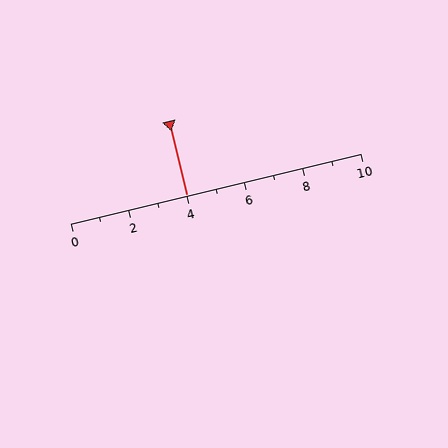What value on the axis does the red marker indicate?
The marker indicates approximately 4.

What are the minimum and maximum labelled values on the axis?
The axis runs from 0 to 10.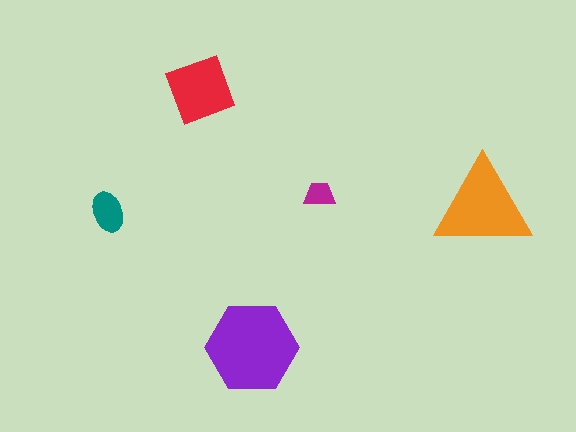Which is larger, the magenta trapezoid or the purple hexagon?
The purple hexagon.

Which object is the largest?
The purple hexagon.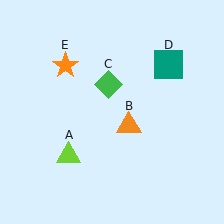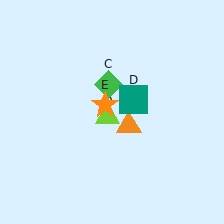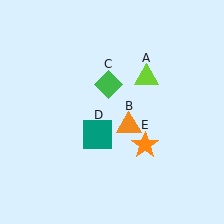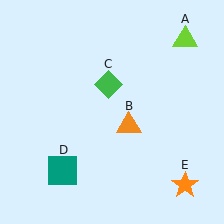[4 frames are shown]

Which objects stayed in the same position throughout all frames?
Orange triangle (object B) and green diamond (object C) remained stationary.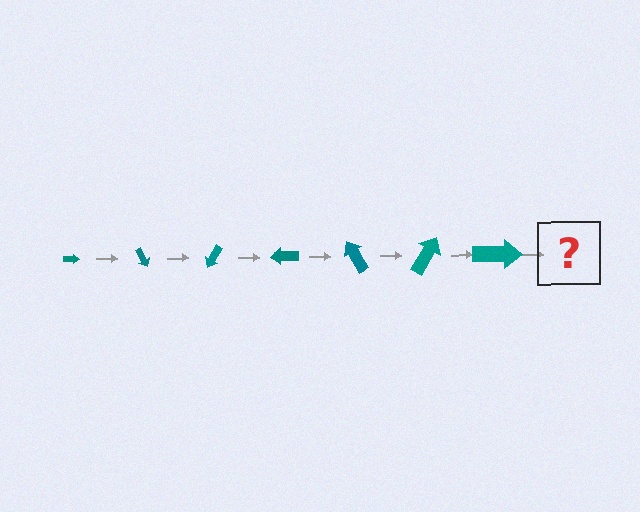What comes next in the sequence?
The next element should be an arrow, larger than the previous one and rotated 420 degrees from the start.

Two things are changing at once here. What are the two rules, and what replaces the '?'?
The two rules are that the arrow grows larger each step and it rotates 60 degrees each step. The '?' should be an arrow, larger than the previous one and rotated 420 degrees from the start.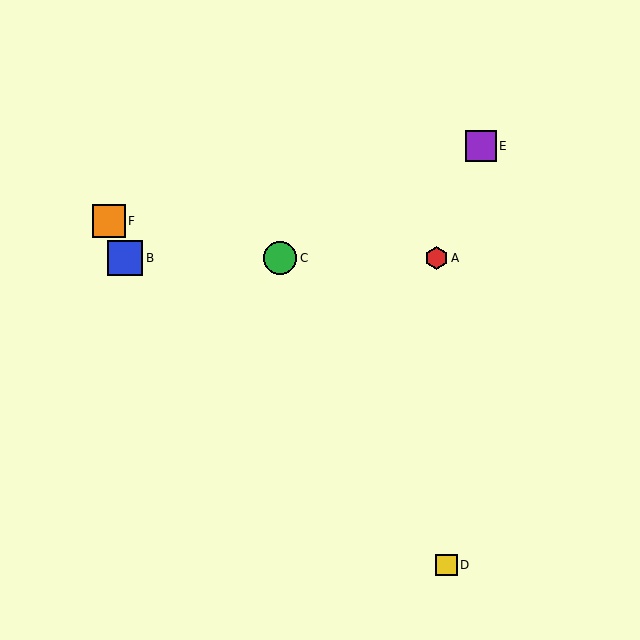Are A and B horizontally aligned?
Yes, both are at y≈258.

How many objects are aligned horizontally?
3 objects (A, B, C) are aligned horizontally.